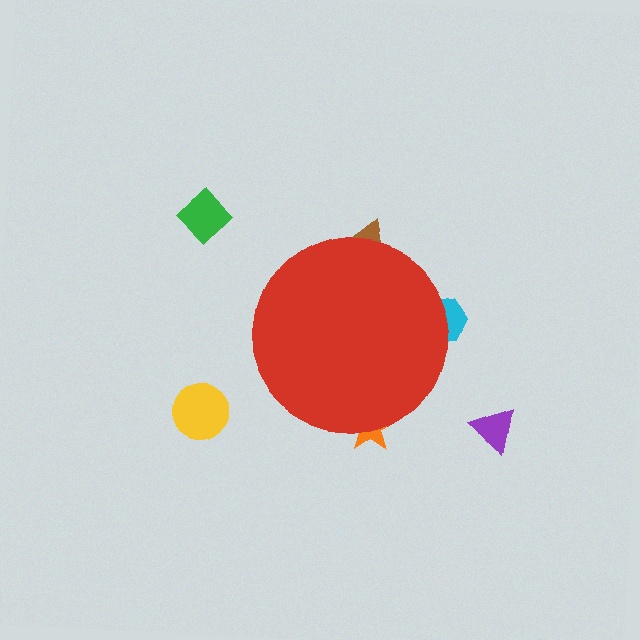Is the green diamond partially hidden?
No, the green diamond is fully visible.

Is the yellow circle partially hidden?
No, the yellow circle is fully visible.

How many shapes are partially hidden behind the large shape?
3 shapes are partially hidden.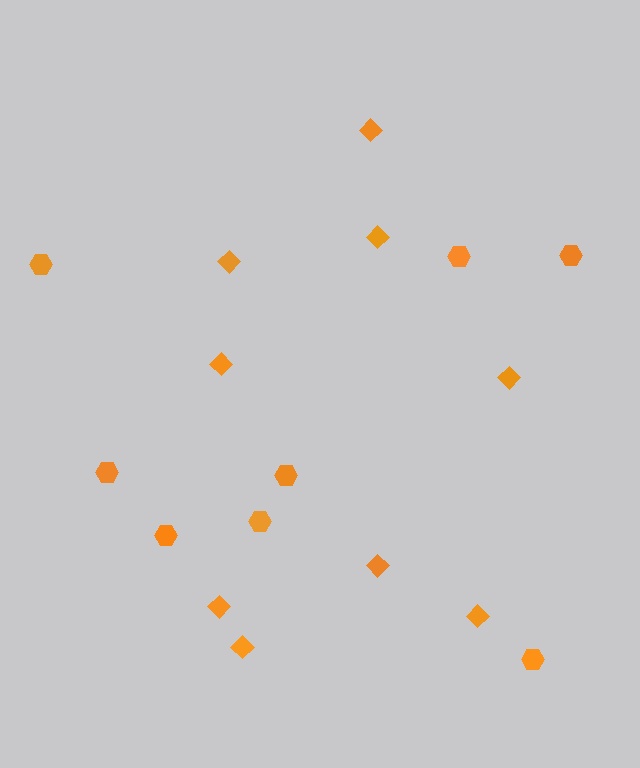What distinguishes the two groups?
There are 2 groups: one group of hexagons (8) and one group of diamonds (9).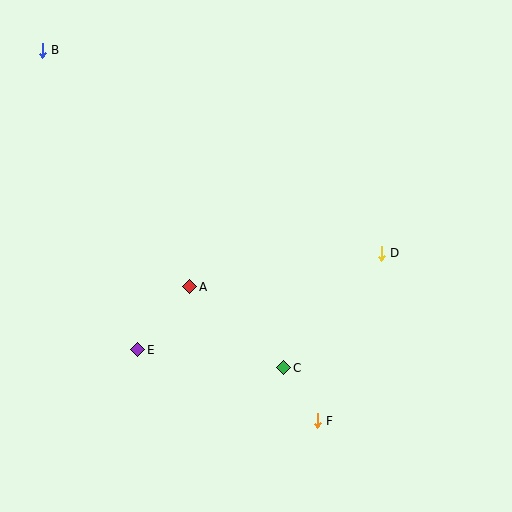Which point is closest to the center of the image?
Point A at (190, 287) is closest to the center.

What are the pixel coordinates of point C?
Point C is at (284, 368).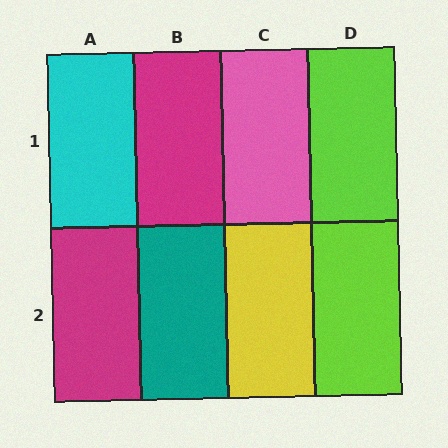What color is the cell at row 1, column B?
Magenta.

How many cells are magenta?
2 cells are magenta.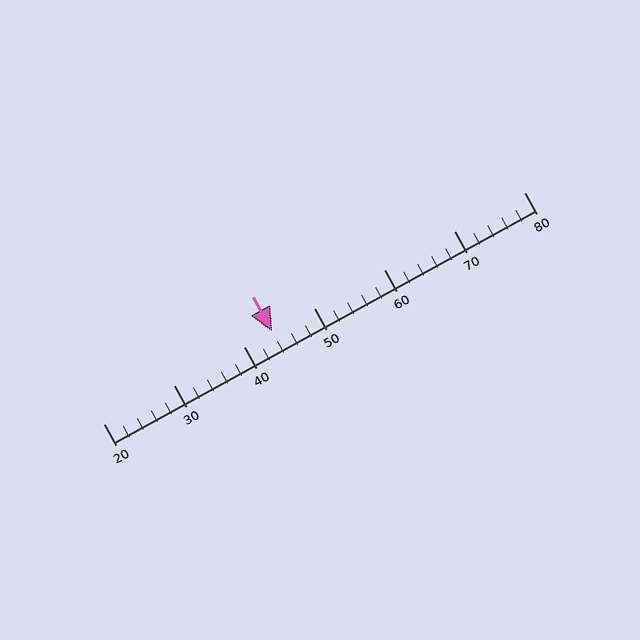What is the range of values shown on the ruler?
The ruler shows values from 20 to 80.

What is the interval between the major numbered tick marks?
The major tick marks are spaced 10 units apart.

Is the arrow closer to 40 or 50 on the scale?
The arrow is closer to 40.